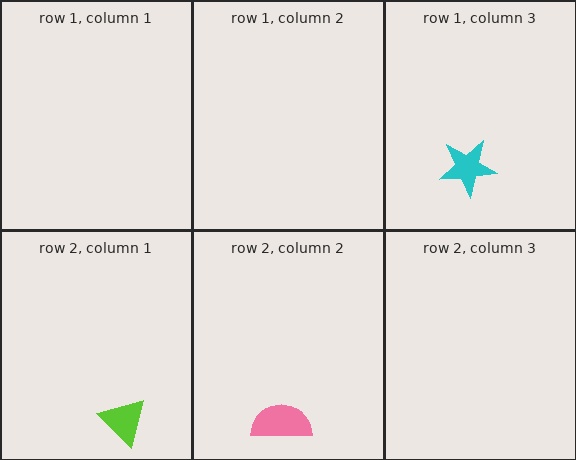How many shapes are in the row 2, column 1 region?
1.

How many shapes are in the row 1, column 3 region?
1.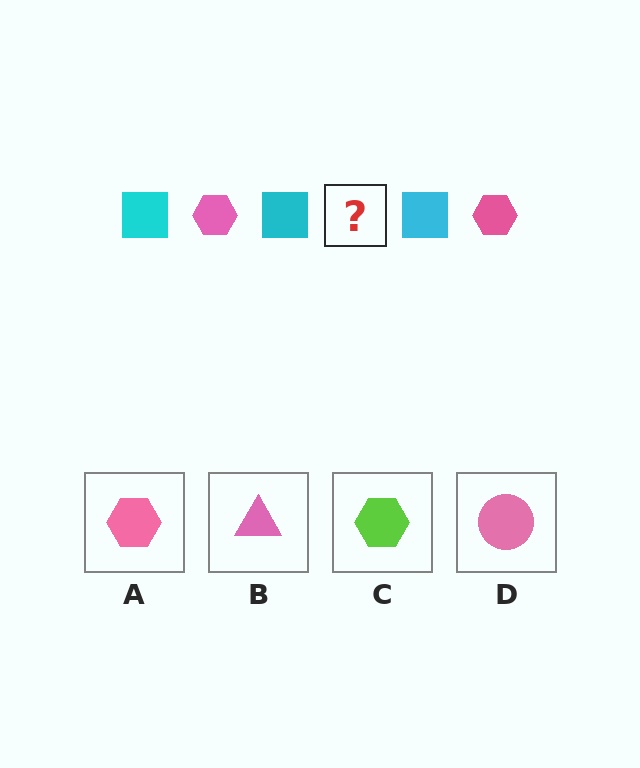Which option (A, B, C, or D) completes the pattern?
A.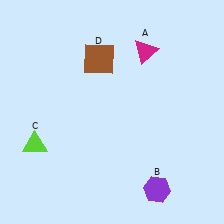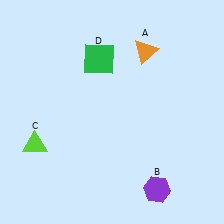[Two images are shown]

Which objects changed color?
A changed from magenta to orange. D changed from brown to green.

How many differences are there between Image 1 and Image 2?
There are 2 differences between the two images.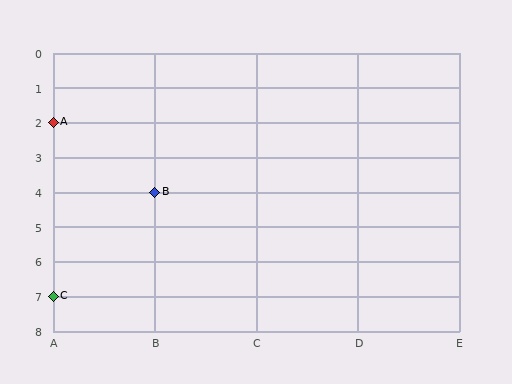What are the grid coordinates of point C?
Point C is at grid coordinates (A, 7).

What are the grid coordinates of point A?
Point A is at grid coordinates (A, 2).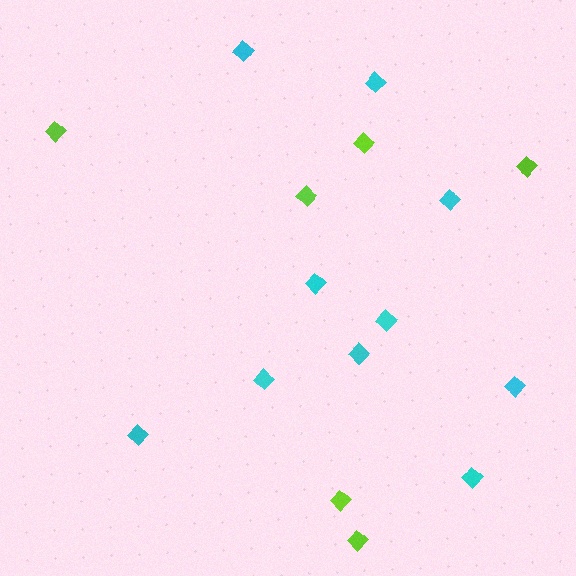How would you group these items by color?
There are 2 groups: one group of lime diamonds (6) and one group of cyan diamonds (10).